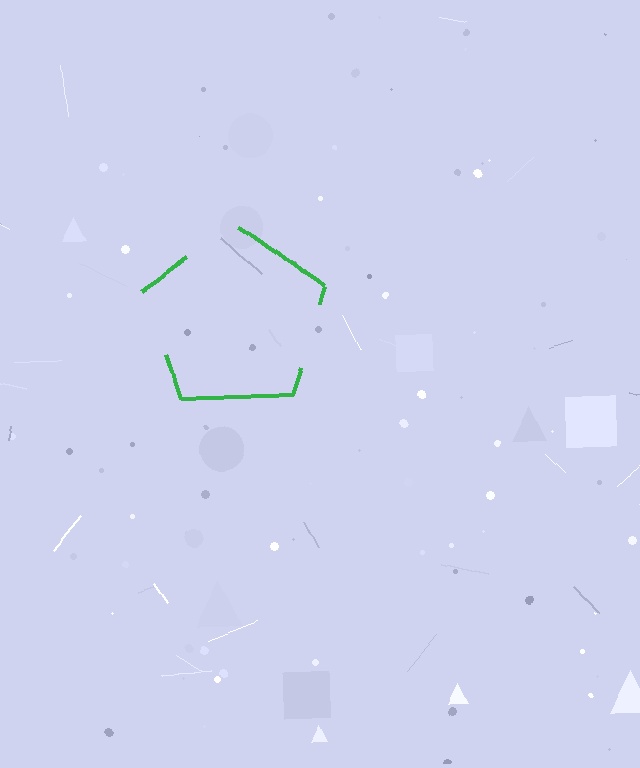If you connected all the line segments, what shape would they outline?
They would outline a pentagon.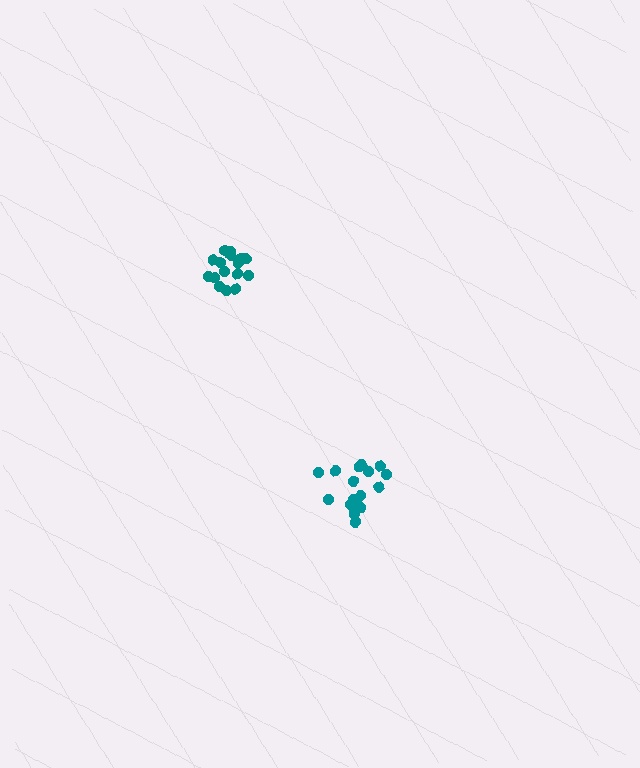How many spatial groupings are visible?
There are 2 spatial groupings.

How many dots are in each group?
Group 1: 16 dots, Group 2: 18 dots (34 total).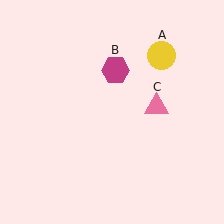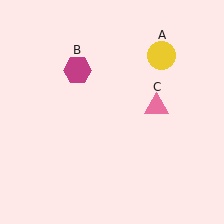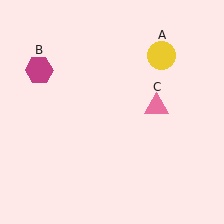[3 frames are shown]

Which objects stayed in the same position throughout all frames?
Yellow circle (object A) and pink triangle (object C) remained stationary.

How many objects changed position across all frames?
1 object changed position: magenta hexagon (object B).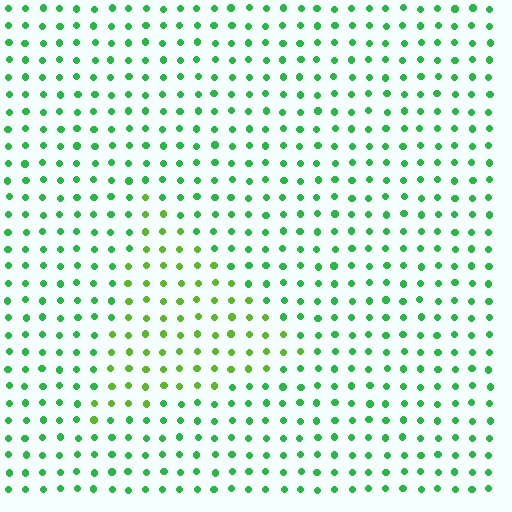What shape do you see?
I see a triangle.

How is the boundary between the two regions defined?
The boundary is defined purely by a slight shift in hue (about 33 degrees). Spacing, size, and orientation are identical on both sides.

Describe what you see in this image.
The image is filled with small green elements in a uniform arrangement. A triangle-shaped region is visible where the elements are tinted to a slightly different hue, forming a subtle color boundary.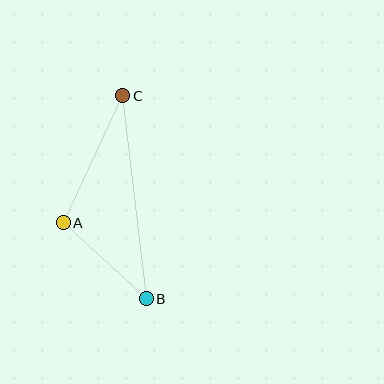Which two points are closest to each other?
Points A and B are closest to each other.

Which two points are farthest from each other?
Points B and C are farthest from each other.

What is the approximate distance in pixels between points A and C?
The distance between A and C is approximately 140 pixels.